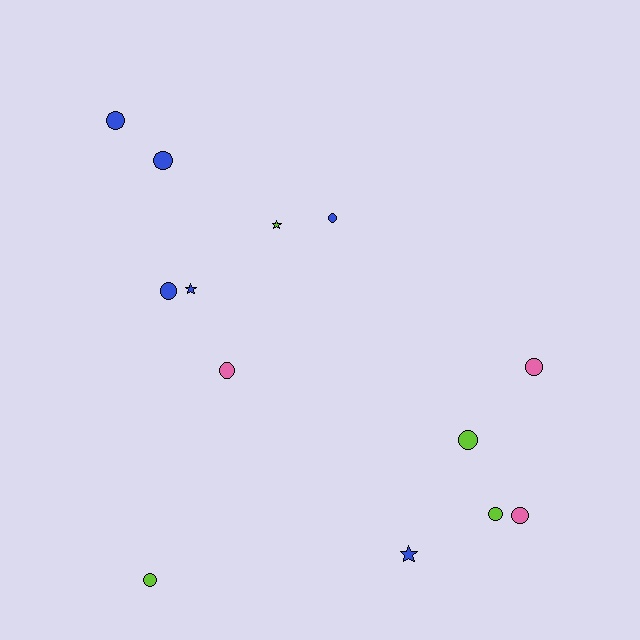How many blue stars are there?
There are 2 blue stars.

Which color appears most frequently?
Blue, with 6 objects.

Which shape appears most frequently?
Circle, with 10 objects.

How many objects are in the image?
There are 13 objects.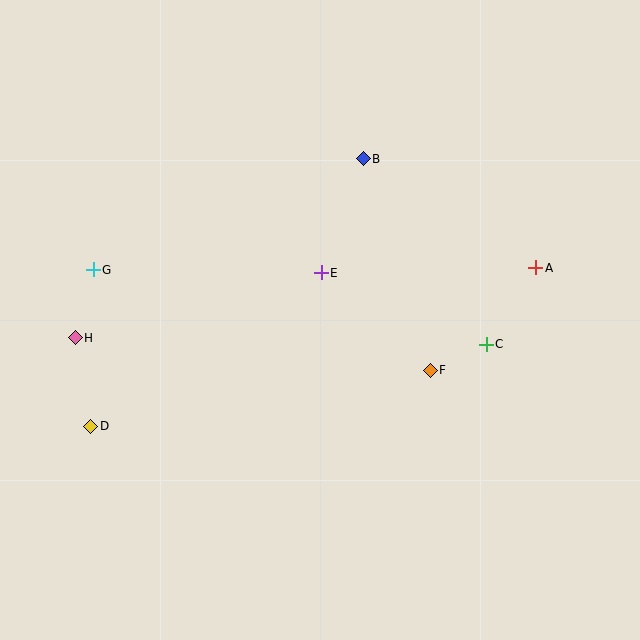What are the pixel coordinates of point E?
Point E is at (321, 273).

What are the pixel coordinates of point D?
Point D is at (91, 426).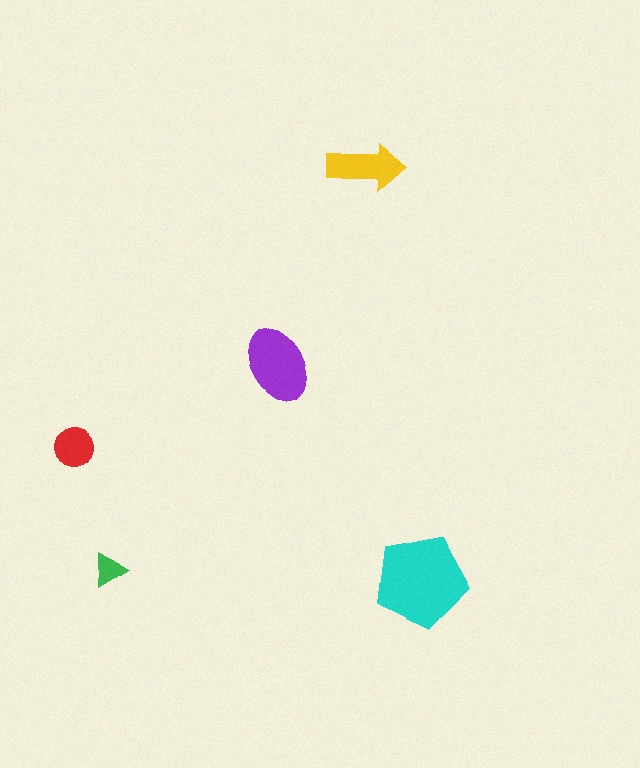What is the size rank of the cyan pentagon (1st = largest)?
1st.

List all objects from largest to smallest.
The cyan pentagon, the purple ellipse, the yellow arrow, the red circle, the green triangle.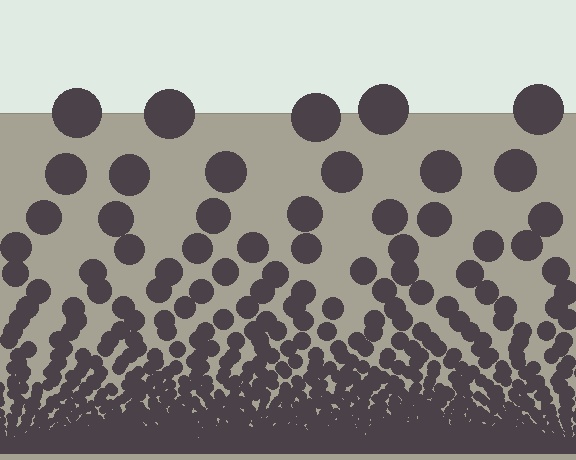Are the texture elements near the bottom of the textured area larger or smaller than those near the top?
Smaller. The gradient is inverted — elements near the bottom are smaller and denser.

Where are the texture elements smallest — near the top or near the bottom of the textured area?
Near the bottom.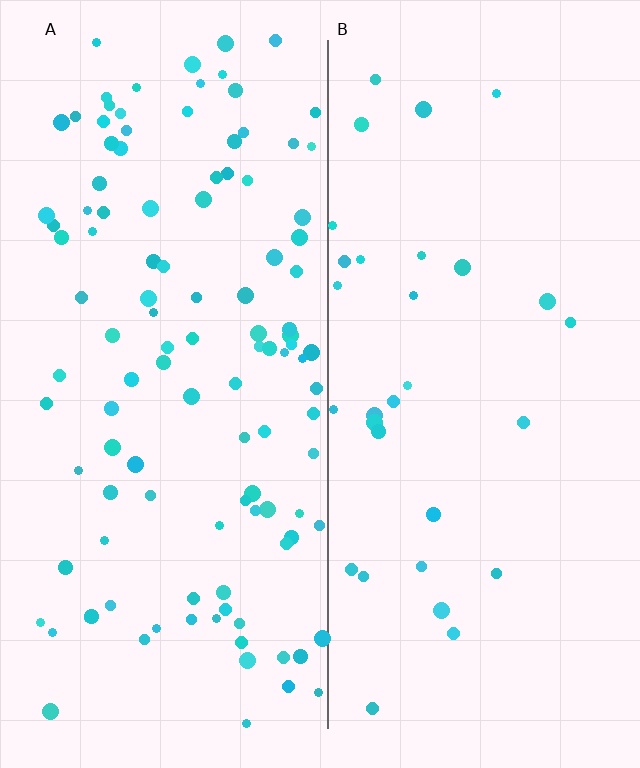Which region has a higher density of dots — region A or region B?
A (the left).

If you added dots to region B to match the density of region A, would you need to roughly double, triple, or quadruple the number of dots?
Approximately quadruple.